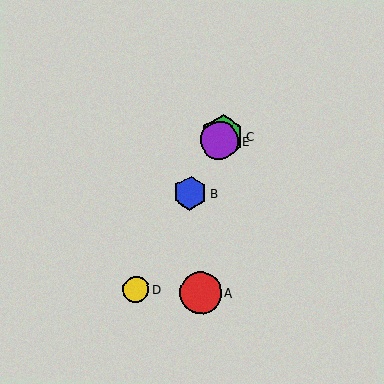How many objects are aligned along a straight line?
4 objects (B, C, D, E) are aligned along a straight line.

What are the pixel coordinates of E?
Object E is at (220, 141).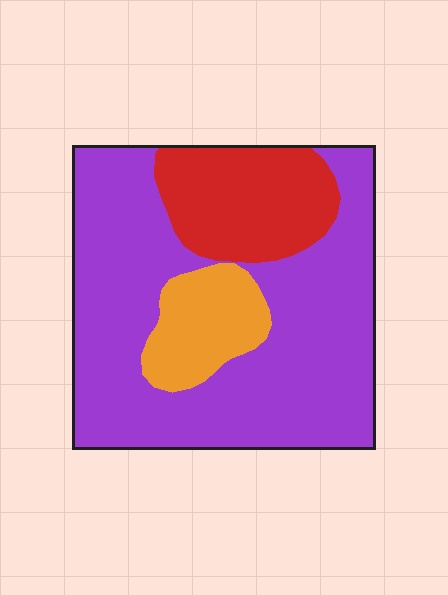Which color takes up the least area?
Orange, at roughly 10%.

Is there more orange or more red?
Red.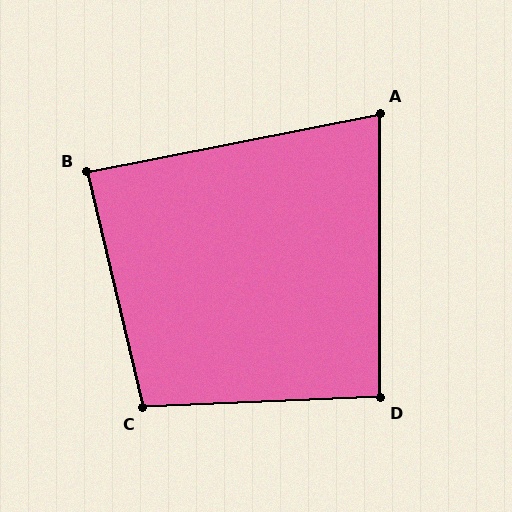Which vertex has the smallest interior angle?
A, at approximately 79 degrees.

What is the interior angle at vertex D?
Approximately 92 degrees (approximately right).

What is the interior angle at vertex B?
Approximately 88 degrees (approximately right).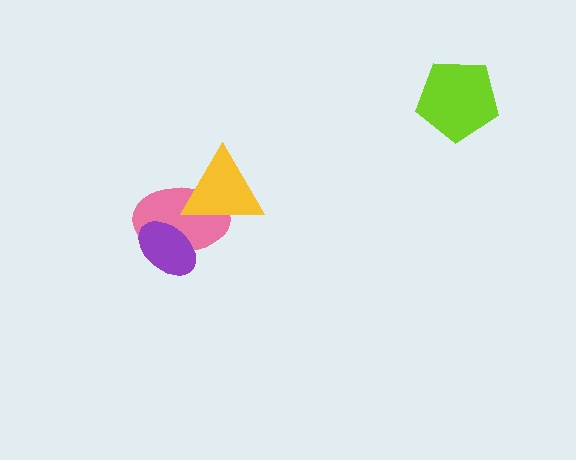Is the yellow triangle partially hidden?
No, no other shape covers it.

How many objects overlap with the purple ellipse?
1 object overlaps with the purple ellipse.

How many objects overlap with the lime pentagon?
0 objects overlap with the lime pentagon.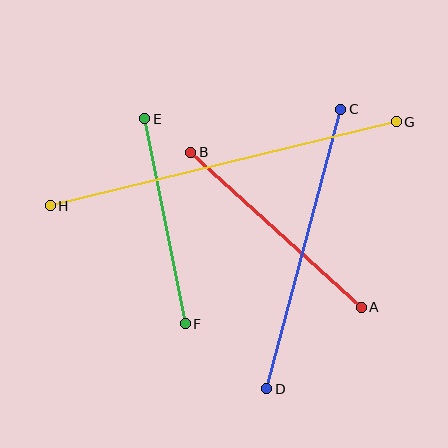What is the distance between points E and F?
The distance is approximately 209 pixels.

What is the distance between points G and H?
The distance is approximately 356 pixels.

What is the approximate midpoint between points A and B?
The midpoint is at approximately (276, 230) pixels.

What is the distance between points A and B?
The distance is approximately 231 pixels.